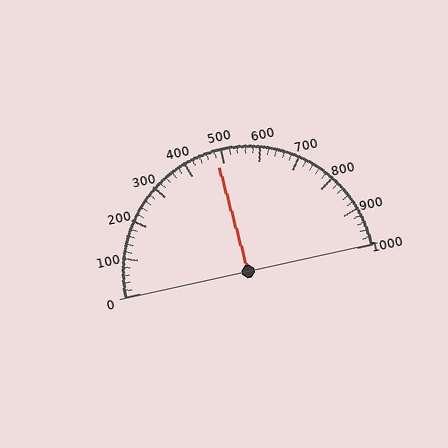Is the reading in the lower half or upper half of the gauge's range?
The reading is in the lower half of the range (0 to 1000).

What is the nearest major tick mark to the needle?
The nearest major tick mark is 500.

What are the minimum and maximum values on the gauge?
The gauge ranges from 0 to 1000.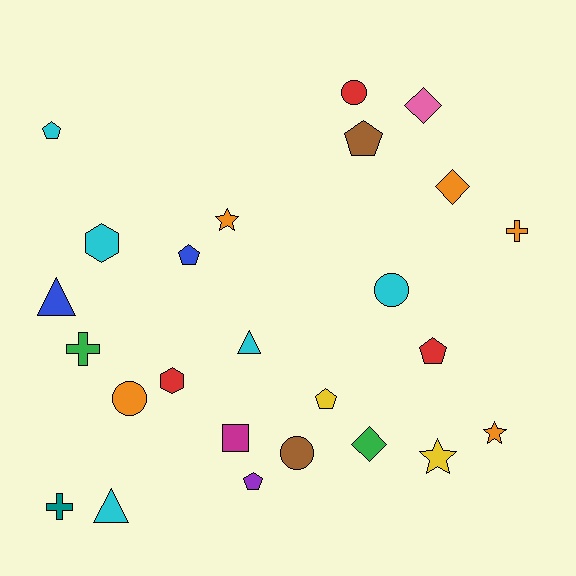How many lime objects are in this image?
There are no lime objects.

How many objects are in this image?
There are 25 objects.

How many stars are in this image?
There are 3 stars.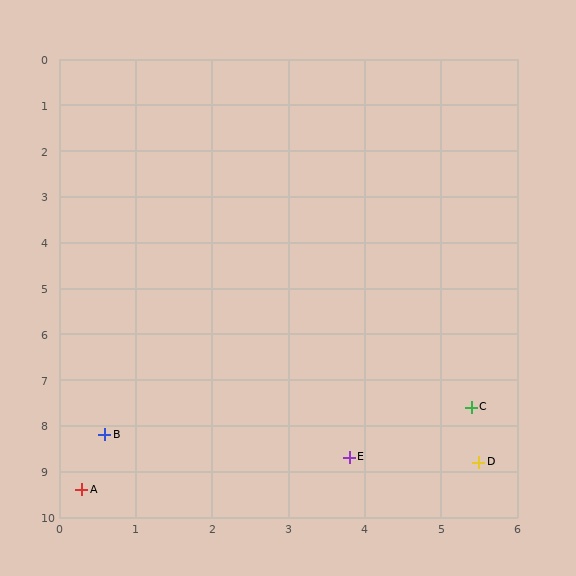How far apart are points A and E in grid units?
Points A and E are about 3.6 grid units apart.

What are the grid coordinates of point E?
Point E is at approximately (3.8, 8.7).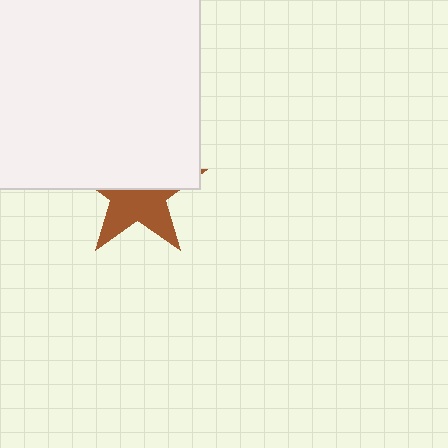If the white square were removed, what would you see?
You would see the complete brown star.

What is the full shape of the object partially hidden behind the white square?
The partially hidden object is a brown star.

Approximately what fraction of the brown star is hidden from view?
Roughly 51% of the brown star is hidden behind the white square.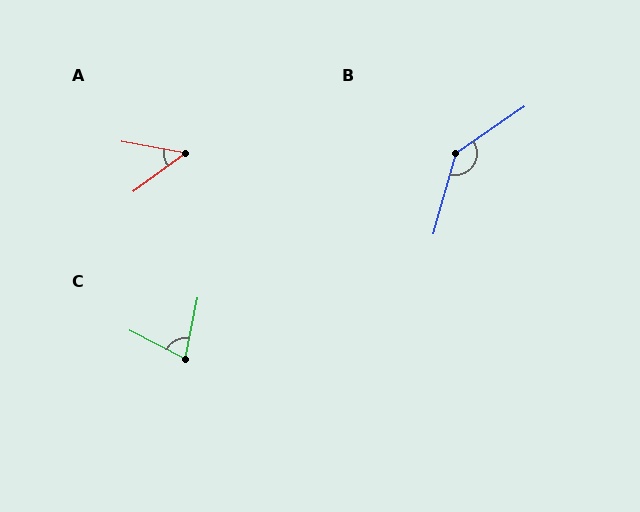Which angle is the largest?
B, at approximately 140 degrees.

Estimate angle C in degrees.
Approximately 75 degrees.